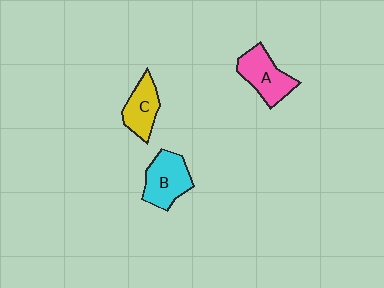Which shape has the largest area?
Shape B (cyan).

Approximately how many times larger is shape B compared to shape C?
Approximately 1.2 times.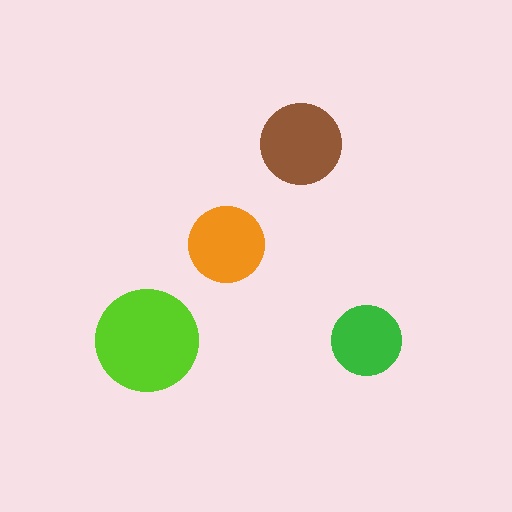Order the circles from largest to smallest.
the lime one, the brown one, the orange one, the green one.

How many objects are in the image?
There are 4 objects in the image.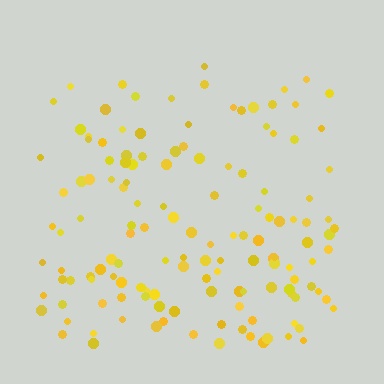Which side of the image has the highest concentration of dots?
The bottom.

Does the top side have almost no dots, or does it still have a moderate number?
Still a moderate number, just noticeably fewer than the bottom.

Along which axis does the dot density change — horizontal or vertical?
Vertical.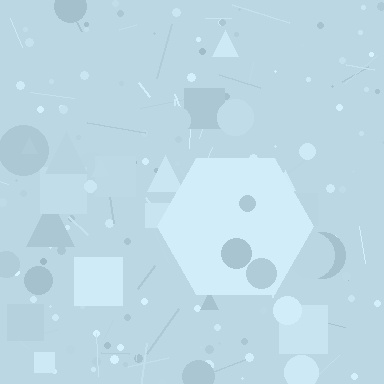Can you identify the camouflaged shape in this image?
The camouflaged shape is a hexagon.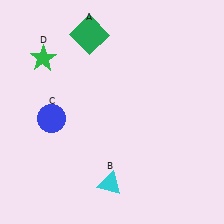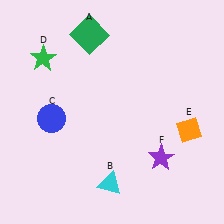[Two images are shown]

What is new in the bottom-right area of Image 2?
An orange diamond (E) was added in the bottom-right area of Image 2.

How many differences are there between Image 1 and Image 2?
There are 2 differences between the two images.